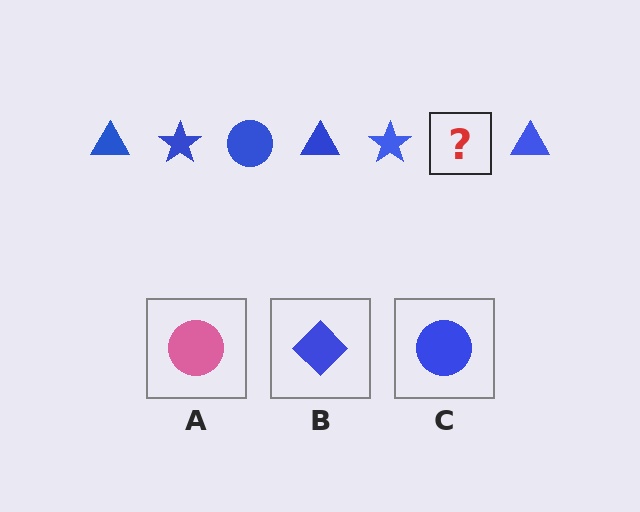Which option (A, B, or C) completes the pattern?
C.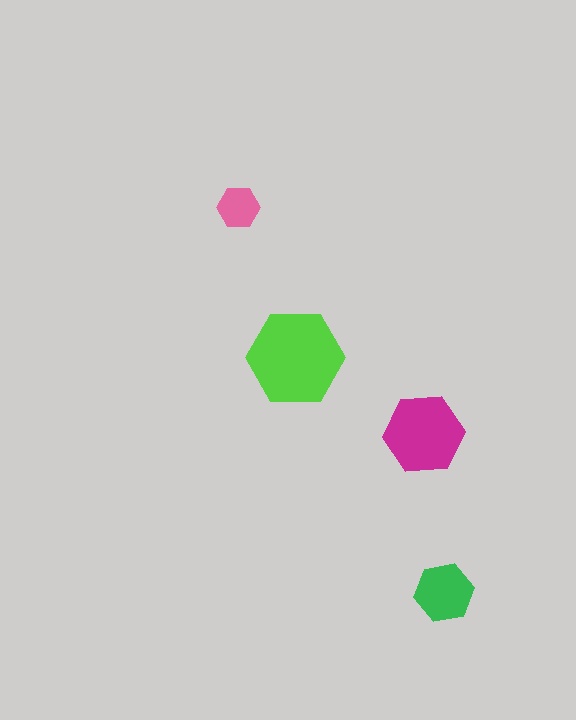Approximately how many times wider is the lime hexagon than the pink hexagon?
About 2.5 times wider.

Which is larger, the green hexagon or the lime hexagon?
The lime one.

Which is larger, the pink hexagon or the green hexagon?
The green one.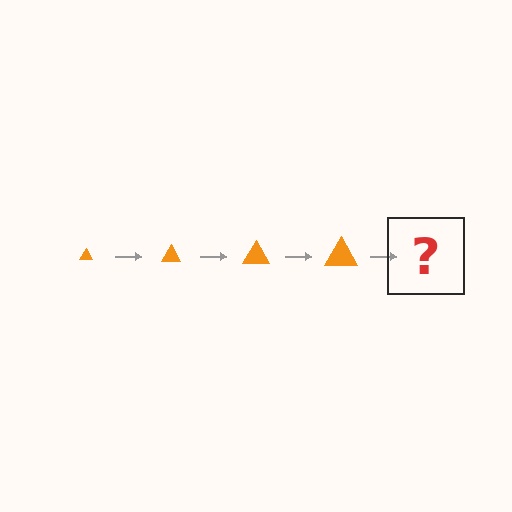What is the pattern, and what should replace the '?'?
The pattern is that the triangle gets progressively larger each step. The '?' should be an orange triangle, larger than the previous one.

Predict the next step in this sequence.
The next step is an orange triangle, larger than the previous one.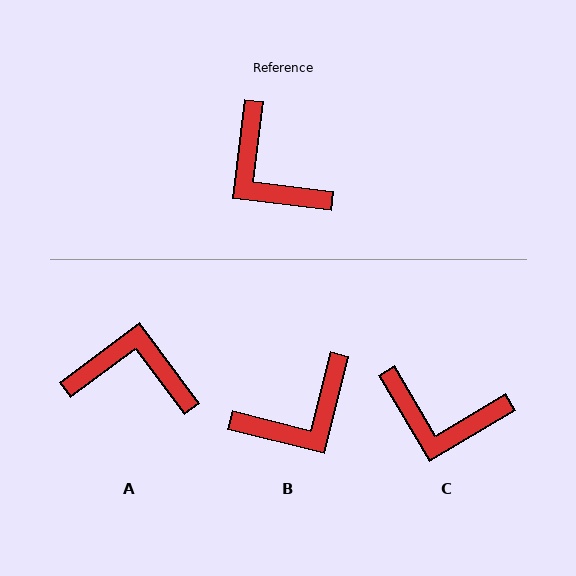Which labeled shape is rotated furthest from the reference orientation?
A, about 137 degrees away.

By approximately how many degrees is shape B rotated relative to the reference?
Approximately 83 degrees counter-clockwise.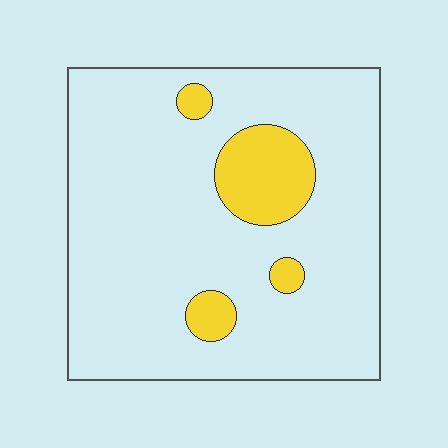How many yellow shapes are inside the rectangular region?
4.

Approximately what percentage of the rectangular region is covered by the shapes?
Approximately 15%.